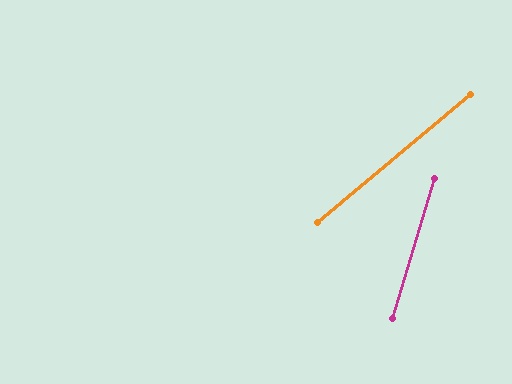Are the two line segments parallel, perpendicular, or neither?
Neither parallel nor perpendicular — they differ by about 33°.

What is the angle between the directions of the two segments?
Approximately 33 degrees.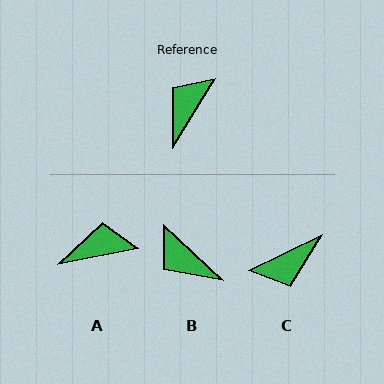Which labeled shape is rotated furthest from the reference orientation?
C, about 149 degrees away.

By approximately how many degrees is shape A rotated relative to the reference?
Approximately 47 degrees clockwise.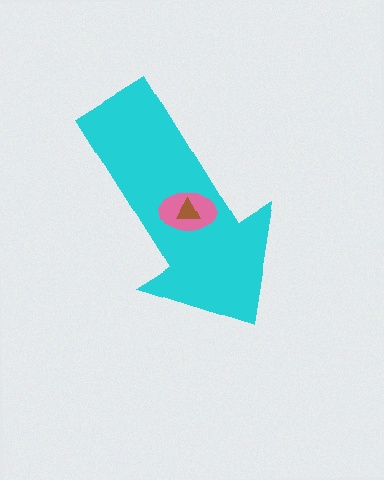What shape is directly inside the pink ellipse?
The brown triangle.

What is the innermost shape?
The brown triangle.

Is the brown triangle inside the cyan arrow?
Yes.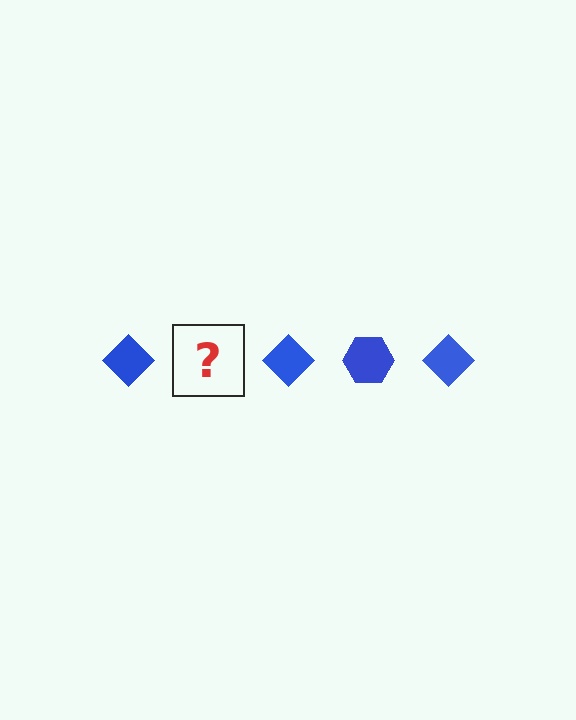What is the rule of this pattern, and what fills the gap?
The rule is that the pattern cycles through diamond, hexagon shapes in blue. The gap should be filled with a blue hexagon.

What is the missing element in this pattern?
The missing element is a blue hexagon.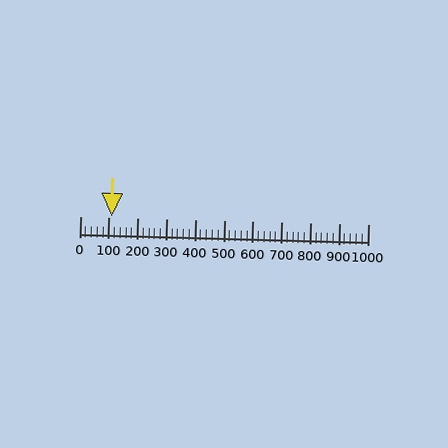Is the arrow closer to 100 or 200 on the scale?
The arrow is closer to 100.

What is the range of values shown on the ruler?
The ruler shows values from 0 to 1000.